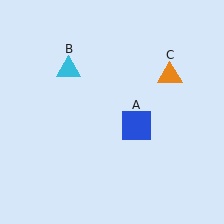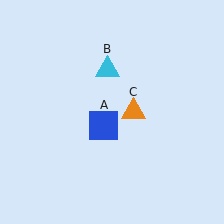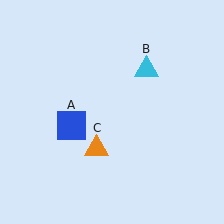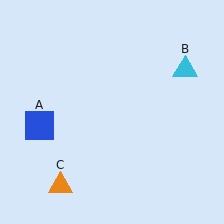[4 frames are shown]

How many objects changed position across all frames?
3 objects changed position: blue square (object A), cyan triangle (object B), orange triangle (object C).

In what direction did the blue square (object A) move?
The blue square (object A) moved left.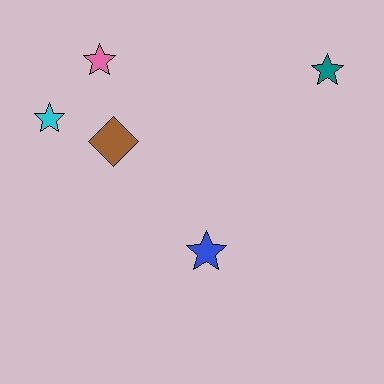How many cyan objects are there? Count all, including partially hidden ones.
There is 1 cyan object.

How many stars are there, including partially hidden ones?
There are 4 stars.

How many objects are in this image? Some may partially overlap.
There are 5 objects.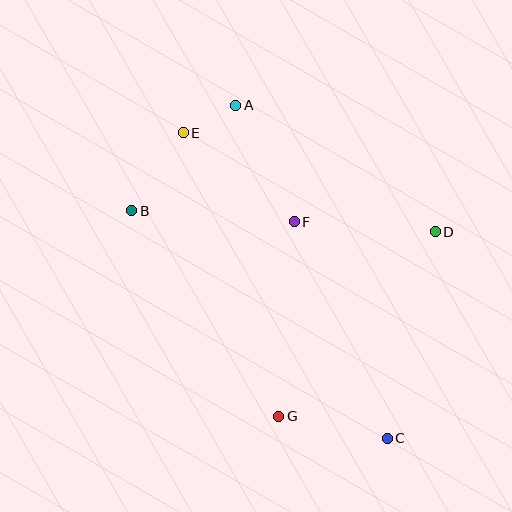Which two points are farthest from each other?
Points C and E are farthest from each other.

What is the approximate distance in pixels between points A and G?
The distance between A and G is approximately 314 pixels.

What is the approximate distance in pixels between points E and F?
The distance between E and F is approximately 142 pixels.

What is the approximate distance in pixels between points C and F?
The distance between C and F is approximately 235 pixels.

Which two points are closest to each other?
Points A and E are closest to each other.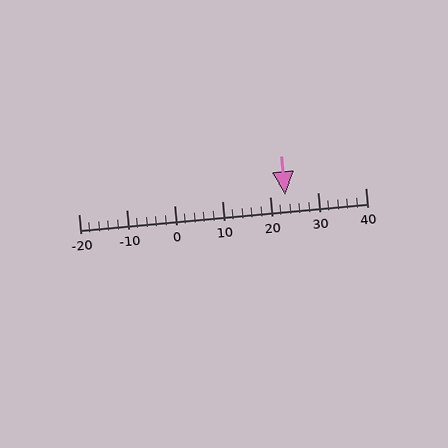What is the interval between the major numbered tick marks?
The major tick marks are spaced 10 units apart.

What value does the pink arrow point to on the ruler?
The pink arrow points to approximately 23.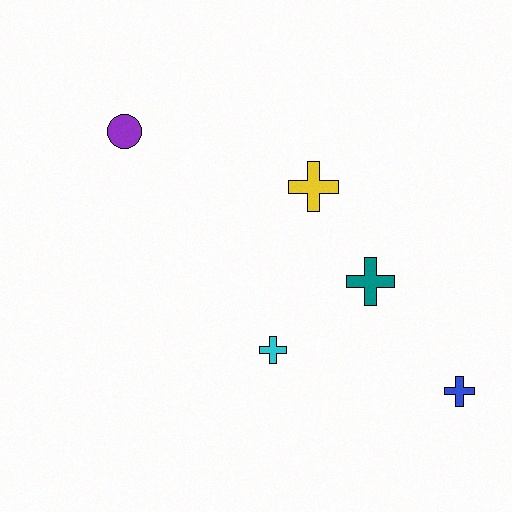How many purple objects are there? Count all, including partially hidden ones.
There is 1 purple object.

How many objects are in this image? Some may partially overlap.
There are 5 objects.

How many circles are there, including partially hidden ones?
There is 1 circle.